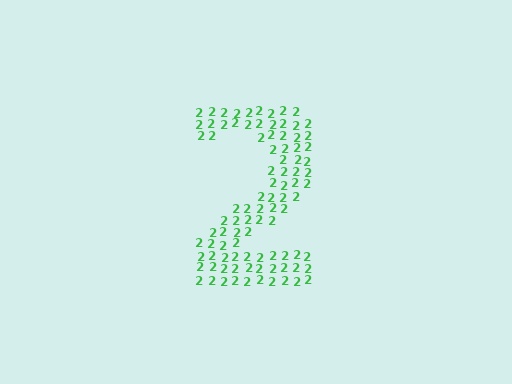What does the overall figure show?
The overall figure shows the digit 2.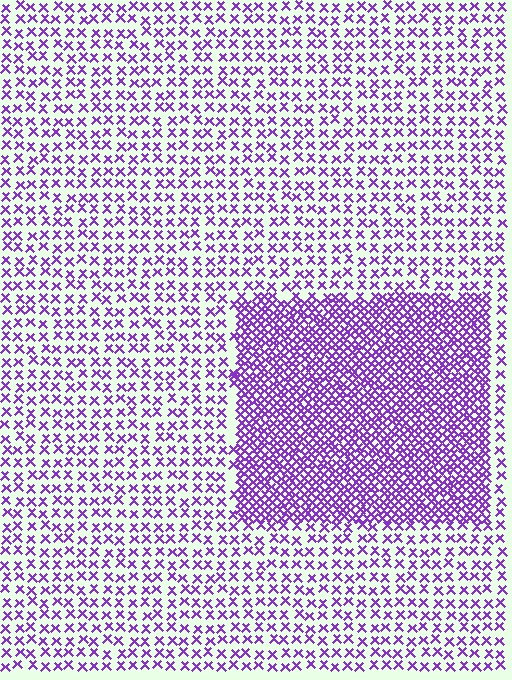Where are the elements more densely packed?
The elements are more densely packed inside the rectangle boundary.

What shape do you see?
I see a rectangle.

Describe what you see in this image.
The image contains small purple elements arranged at two different densities. A rectangle-shaped region is visible where the elements are more densely packed than the surrounding area.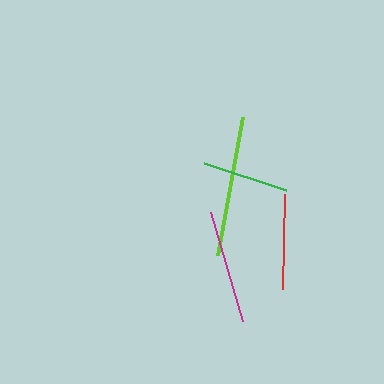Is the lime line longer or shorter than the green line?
The lime line is longer than the green line.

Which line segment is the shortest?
The green line is the shortest at approximately 87 pixels.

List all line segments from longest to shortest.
From longest to shortest: lime, magenta, red, green.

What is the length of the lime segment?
The lime segment is approximately 140 pixels long.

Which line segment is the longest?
The lime line is the longest at approximately 140 pixels.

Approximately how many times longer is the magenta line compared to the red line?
The magenta line is approximately 1.2 times the length of the red line.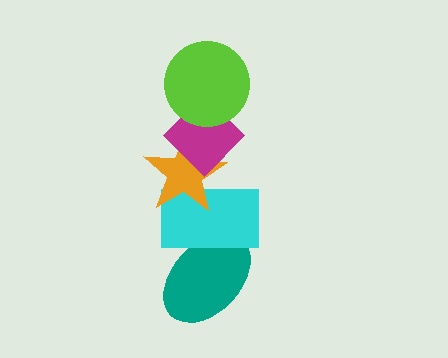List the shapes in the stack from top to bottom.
From top to bottom: the lime circle, the magenta diamond, the orange star, the cyan rectangle, the teal ellipse.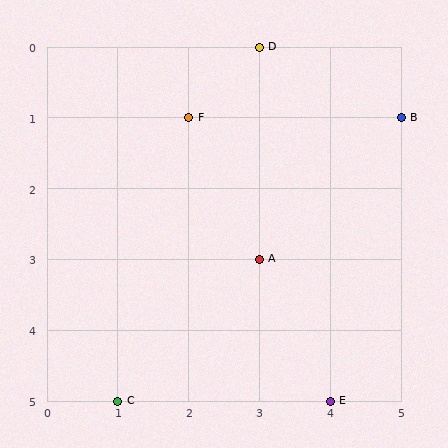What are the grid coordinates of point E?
Point E is at grid coordinates (4, 5).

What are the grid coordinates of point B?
Point B is at grid coordinates (5, 1).